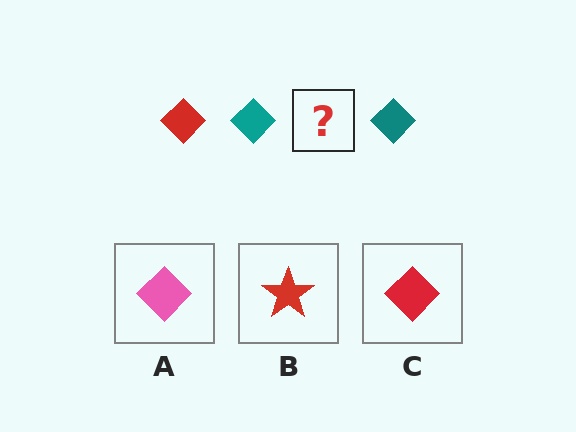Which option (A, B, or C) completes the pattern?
C.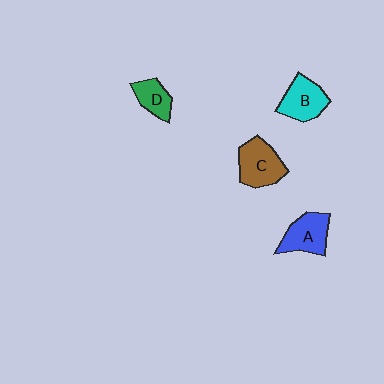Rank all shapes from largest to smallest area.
From largest to smallest: C (brown), A (blue), B (cyan), D (green).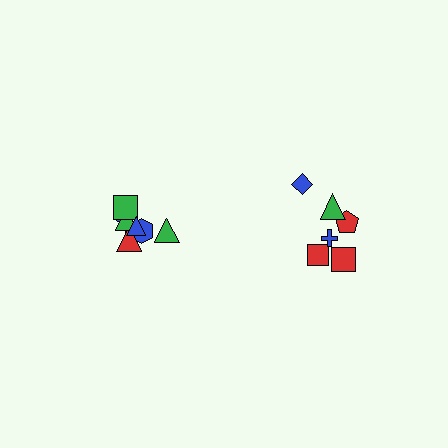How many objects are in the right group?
There are 6 objects.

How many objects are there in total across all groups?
There are 14 objects.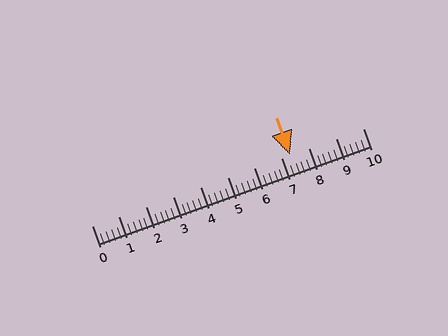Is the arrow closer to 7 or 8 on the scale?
The arrow is closer to 7.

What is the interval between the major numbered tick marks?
The major tick marks are spaced 1 units apart.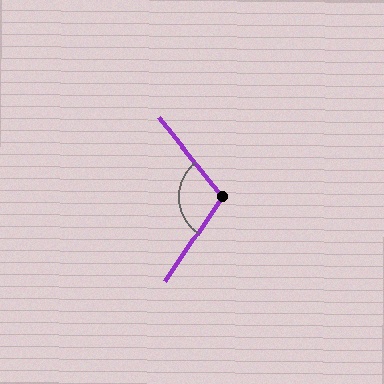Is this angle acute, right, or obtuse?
It is obtuse.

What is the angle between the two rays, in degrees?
Approximately 107 degrees.